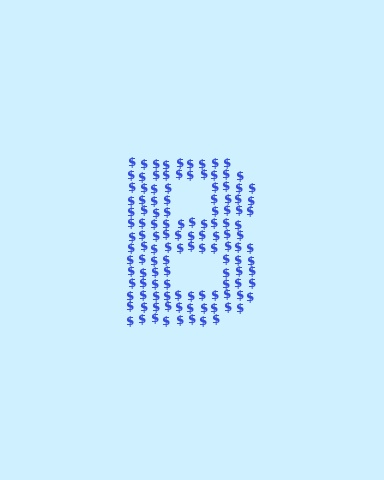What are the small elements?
The small elements are dollar signs.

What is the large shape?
The large shape is the letter B.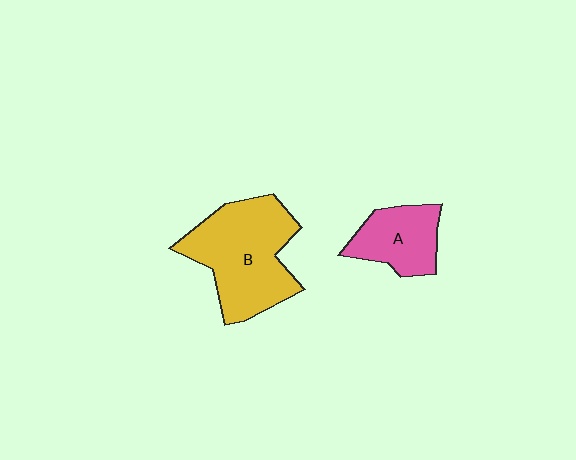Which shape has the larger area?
Shape B (yellow).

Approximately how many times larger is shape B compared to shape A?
Approximately 1.9 times.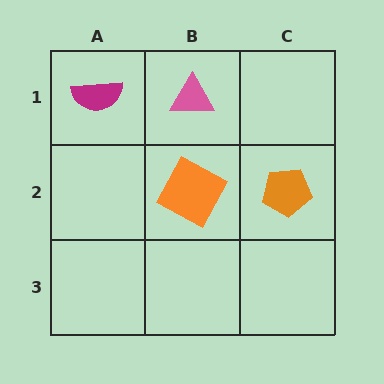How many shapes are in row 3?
0 shapes.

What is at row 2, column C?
An orange pentagon.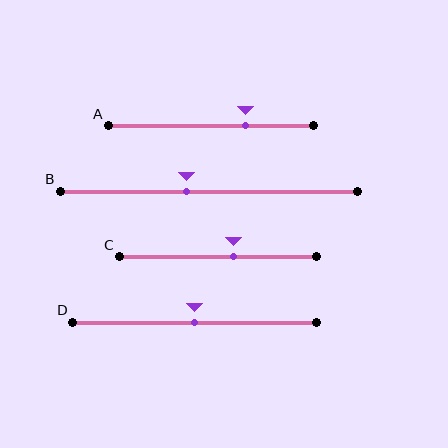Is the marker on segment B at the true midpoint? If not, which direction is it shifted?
No, the marker on segment B is shifted to the left by about 8% of the segment length.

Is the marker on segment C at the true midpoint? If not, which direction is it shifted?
No, the marker on segment C is shifted to the right by about 8% of the segment length.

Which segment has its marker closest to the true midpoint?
Segment D has its marker closest to the true midpoint.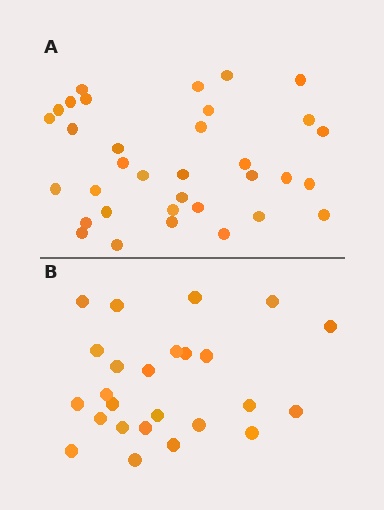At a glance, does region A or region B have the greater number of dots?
Region A (the top region) has more dots.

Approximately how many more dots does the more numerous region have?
Region A has roughly 8 or so more dots than region B.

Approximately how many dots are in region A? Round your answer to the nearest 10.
About 30 dots. (The exact count is 34, which rounds to 30.)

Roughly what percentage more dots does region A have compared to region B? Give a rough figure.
About 35% more.